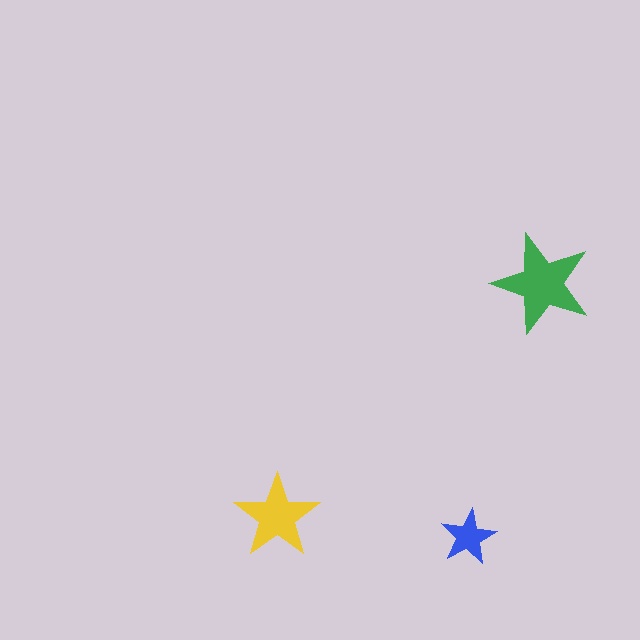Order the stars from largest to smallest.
the green one, the yellow one, the blue one.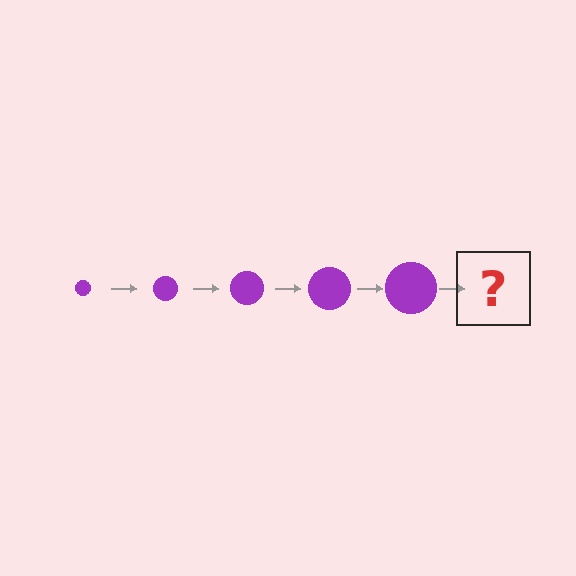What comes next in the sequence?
The next element should be a purple circle, larger than the previous one.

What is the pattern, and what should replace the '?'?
The pattern is that the circle gets progressively larger each step. The '?' should be a purple circle, larger than the previous one.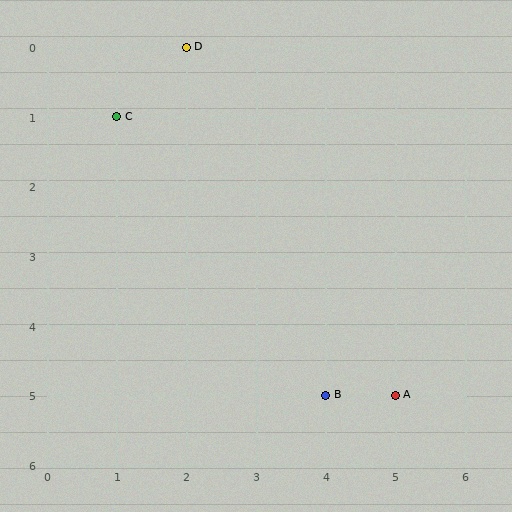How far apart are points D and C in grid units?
Points D and C are 1 column and 1 row apart (about 1.4 grid units diagonally).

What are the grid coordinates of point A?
Point A is at grid coordinates (5, 5).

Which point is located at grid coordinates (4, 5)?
Point B is at (4, 5).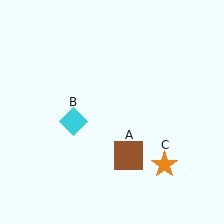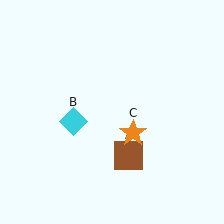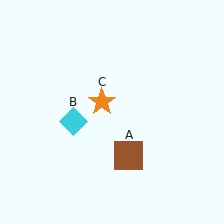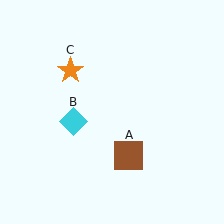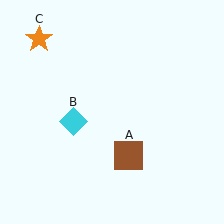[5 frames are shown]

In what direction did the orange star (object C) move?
The orange star (object C) moved up and to the left.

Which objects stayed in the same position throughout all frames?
Brown square (object A) and cyan diamond (object B) remained stationary.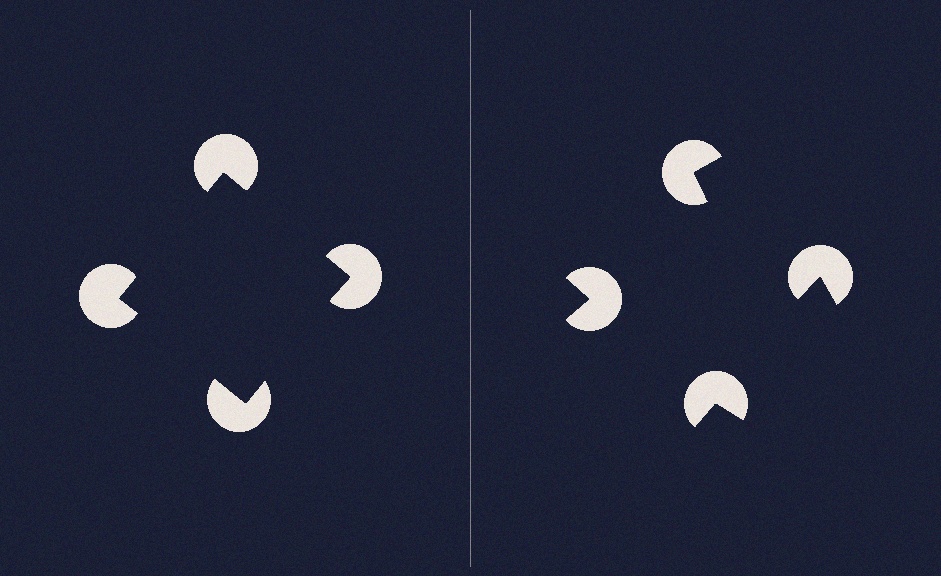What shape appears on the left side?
An illusory square.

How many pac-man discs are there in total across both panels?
8 — 4 on each side.